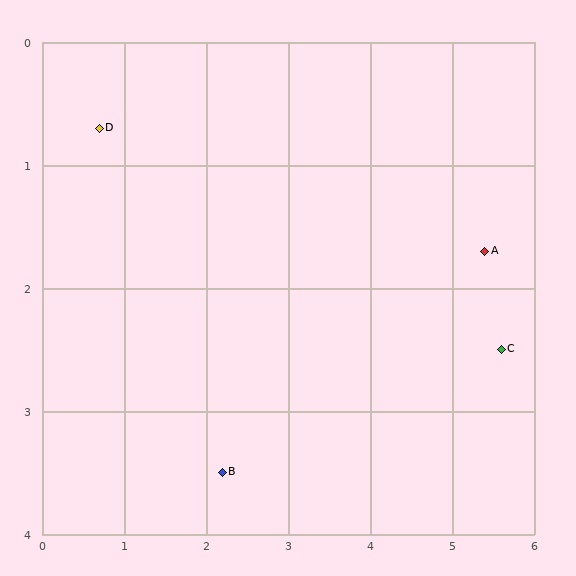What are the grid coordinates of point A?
Point A is at approximately (5.4, 1.7).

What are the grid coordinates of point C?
Point C is at approximately (5.6, 2.5).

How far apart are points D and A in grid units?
Points D and A are about 4.8 grid units apart.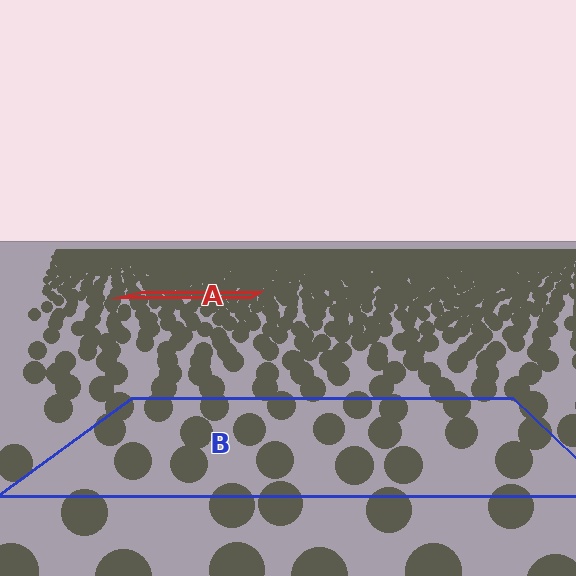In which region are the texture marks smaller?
The texture marks are smaller in region A, because it is farther away.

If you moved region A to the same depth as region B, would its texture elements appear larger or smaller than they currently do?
They would appear larger. At a closer depth, the same texture elements are projected at a bigger on-screen size.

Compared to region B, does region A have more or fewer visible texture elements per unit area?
Region A has more texture elements per unit area — they are packed more densely because it is farther away.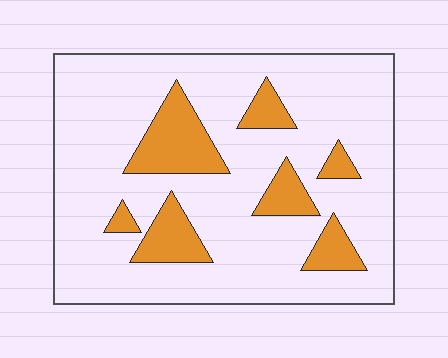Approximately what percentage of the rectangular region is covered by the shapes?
Approximately 20%.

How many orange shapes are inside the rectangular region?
7.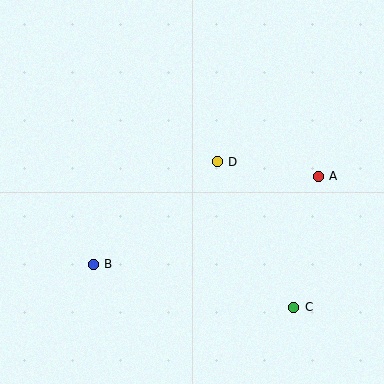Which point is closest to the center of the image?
Point D at (217, 162) is closest to the center.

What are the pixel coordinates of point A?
Point A is at (318, 176).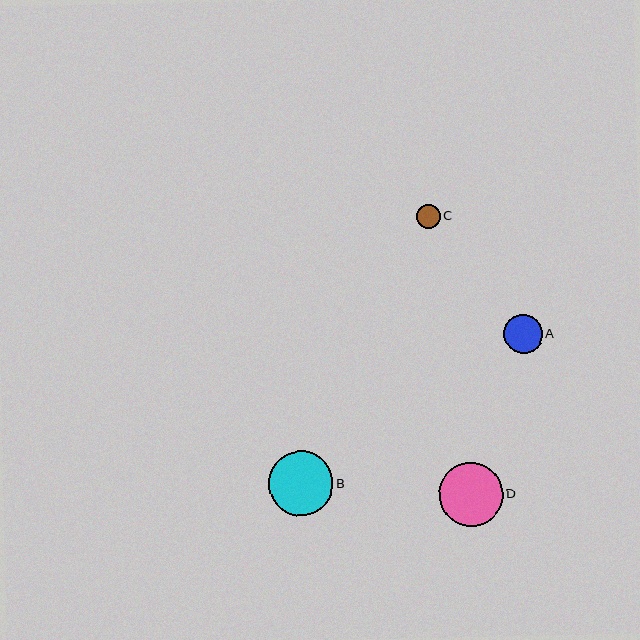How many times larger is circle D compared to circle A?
Circle D is approximately 1.7 times the size of circle A.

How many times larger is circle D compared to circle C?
Circle D is approximately 2.7 times the size of circle C.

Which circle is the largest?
Circle B is the largest with a size of approximately 64 pixels.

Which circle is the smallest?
Circle C is the smallest with a size of approximately 24 pixels.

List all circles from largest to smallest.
From largest to smallest: B, D, A, C.